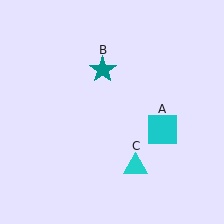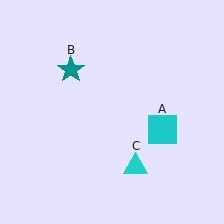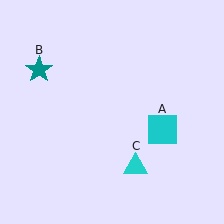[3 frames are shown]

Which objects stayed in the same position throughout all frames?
Cyan square (object A) and cyan triangle (object C) remained stationary.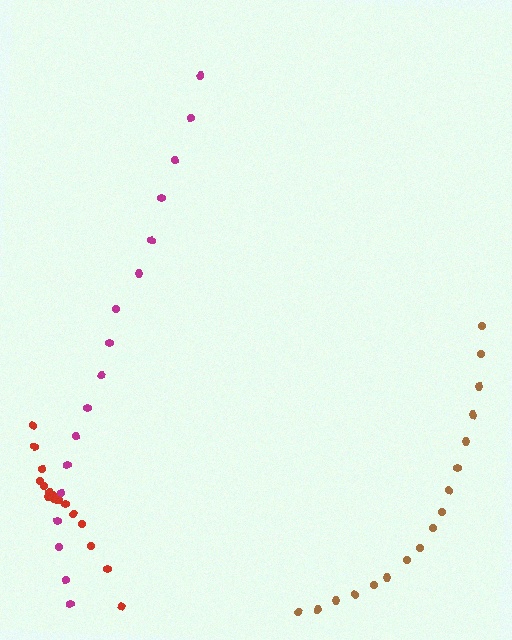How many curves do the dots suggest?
There are 3 distinct paths.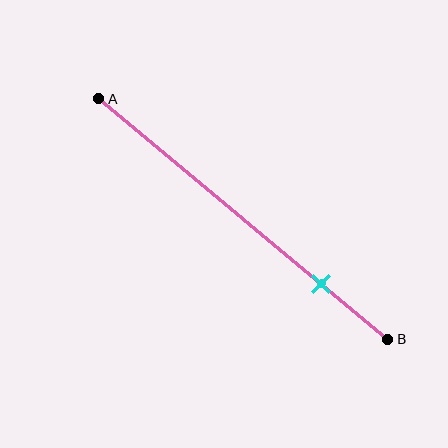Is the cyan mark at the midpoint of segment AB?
No, the mark is at about 75% from A, not at the 50% midpoint.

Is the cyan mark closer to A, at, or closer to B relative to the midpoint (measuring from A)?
The cyan mark is closer to point B than the midpoint of segment AB.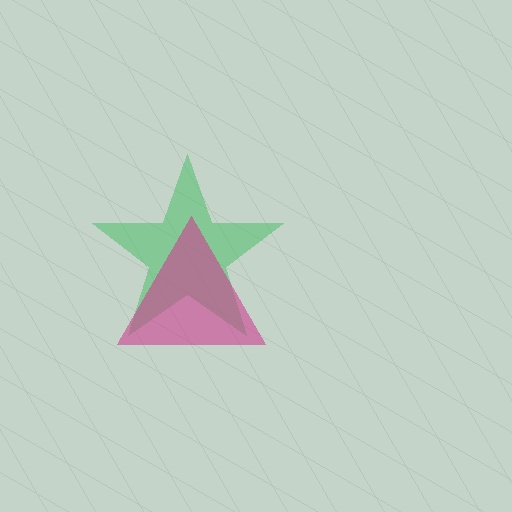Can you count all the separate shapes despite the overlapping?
Yes, there are 2 separate shapes.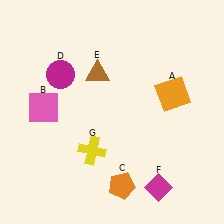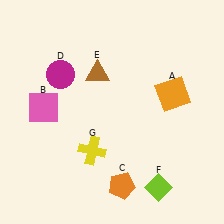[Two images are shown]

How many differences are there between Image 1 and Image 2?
There is 1 difference between the two images.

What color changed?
The diamond (F) changed from magenta in Image 1 to lime in Image 2.